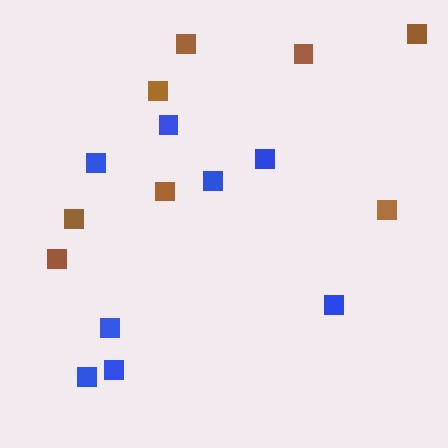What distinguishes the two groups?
There are 2 groups: one group of brown squares (8) and one group of blue squares (8).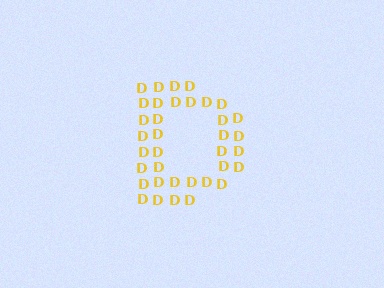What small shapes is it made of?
It is made of small letter D's.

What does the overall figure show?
The overall figure shows the letter D.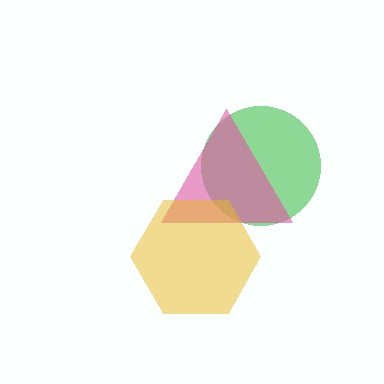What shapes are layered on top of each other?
The layered shapes are: a green circle, a pink triangle, a yellow hexagon.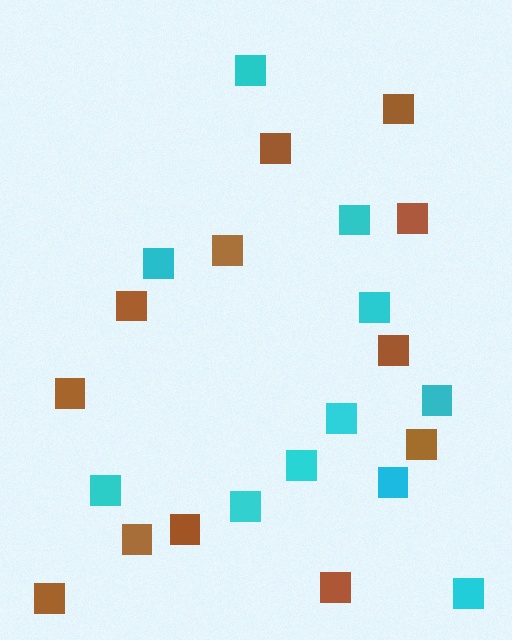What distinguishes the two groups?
There are 2 groups: one group of brown squares (12) and one group of cyan squares (11).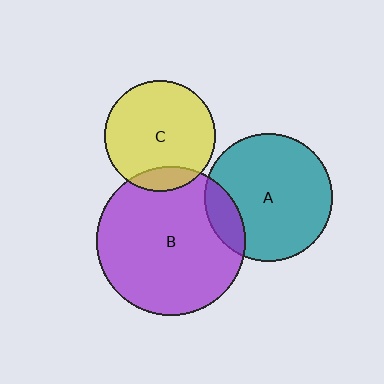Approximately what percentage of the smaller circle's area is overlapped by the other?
Approximately 10%.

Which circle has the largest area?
Circle B (purple).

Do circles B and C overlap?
Yes.